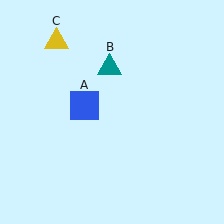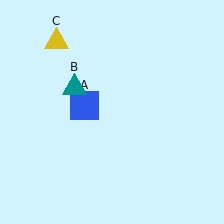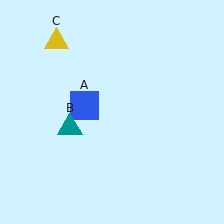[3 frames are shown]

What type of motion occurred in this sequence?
The teal triangle (object B) rotated counterclockwise around the center of the scene.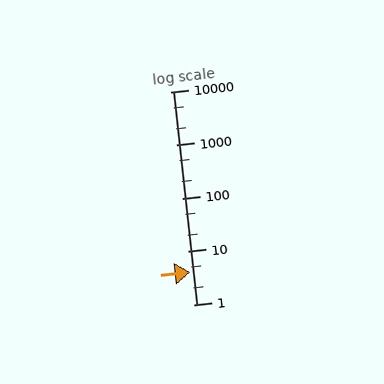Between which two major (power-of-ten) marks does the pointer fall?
The pointer is between 1 and 10.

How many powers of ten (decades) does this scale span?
The scale spans 4 decades, from 1 to 10000.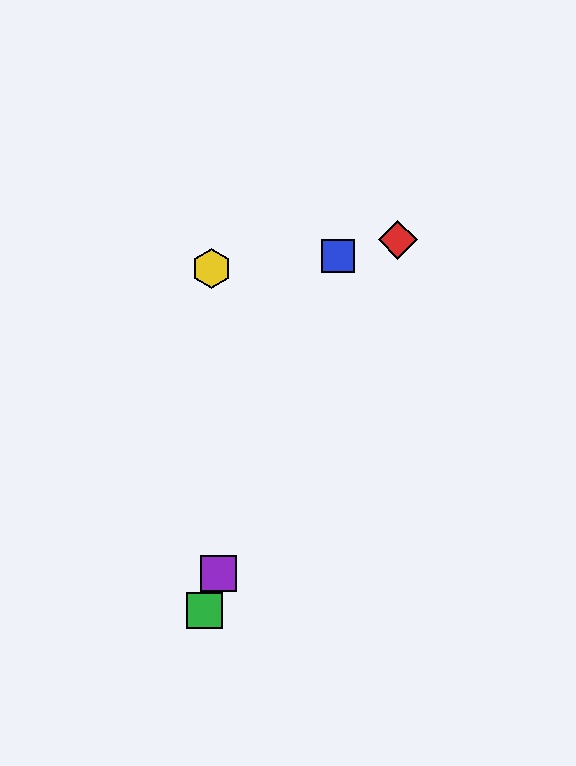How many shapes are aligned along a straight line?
3 shapes (the blue square, the green square, the purple square) are aligned along a straight line.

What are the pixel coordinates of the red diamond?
The red diamond is at (398, 240).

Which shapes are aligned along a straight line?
The blue square, the green square, the purple square are aligned along a straight line.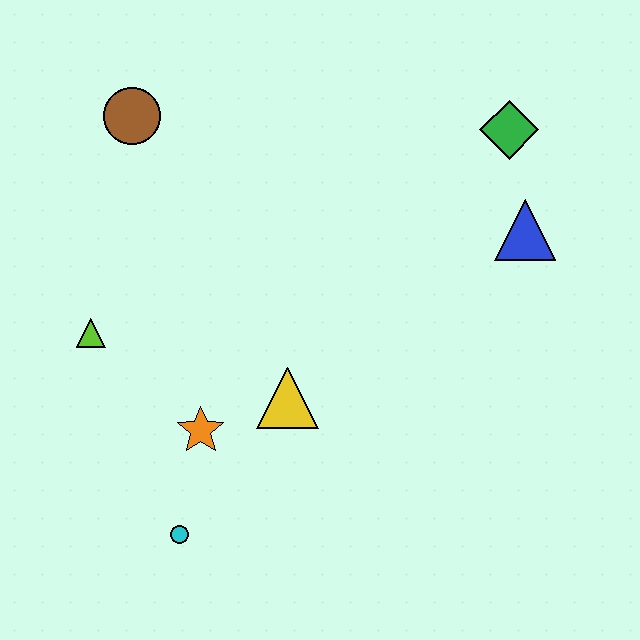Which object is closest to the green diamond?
The blue triangle is closest to the green diamond.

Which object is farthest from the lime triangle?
The green diamond is farthest from the lime triangle.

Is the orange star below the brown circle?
Yes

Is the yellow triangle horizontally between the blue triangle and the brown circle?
Yes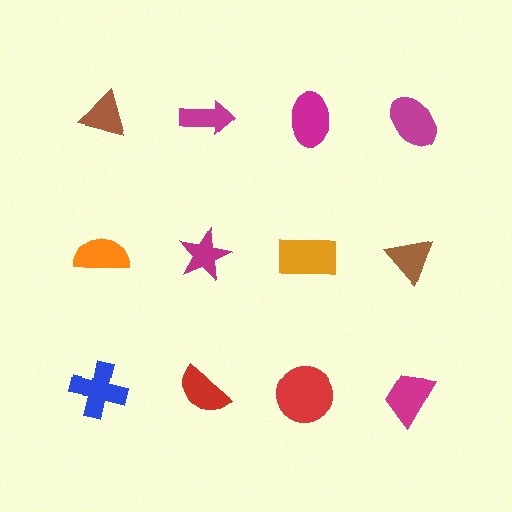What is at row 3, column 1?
A blue cross.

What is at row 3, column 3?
A red circle.